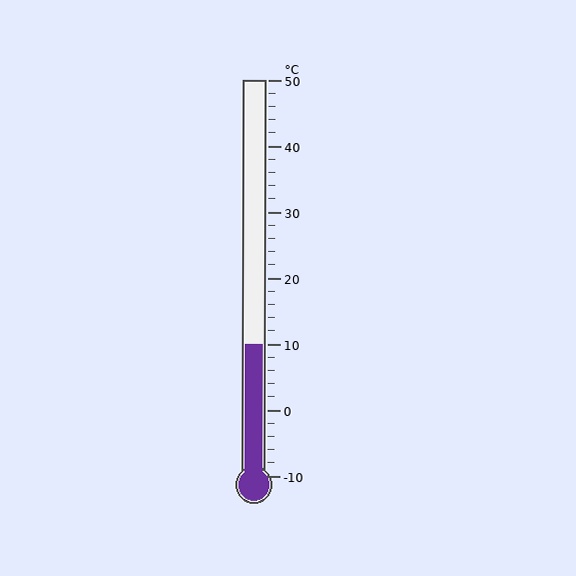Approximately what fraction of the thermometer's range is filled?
The thermometer is filled to approximately 35% of its range.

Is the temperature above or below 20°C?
The temperature is below 20°C.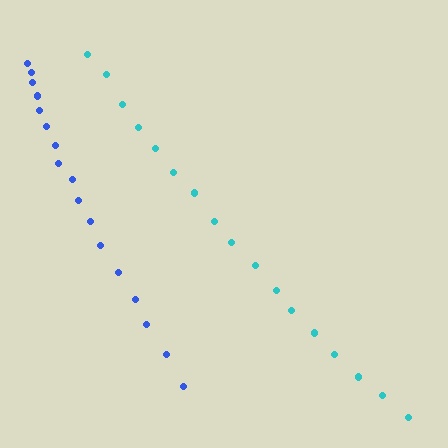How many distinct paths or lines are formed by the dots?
There are 2 distinct paths.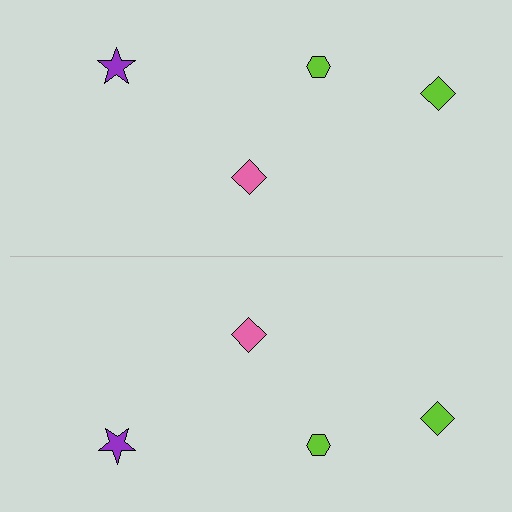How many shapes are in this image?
There are 8 shapes in this image.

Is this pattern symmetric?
Yes, this pattern has bilateral (reflection) symmetry.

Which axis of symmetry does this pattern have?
The pattern has a horizontal axis of symmetry running through the center of the image.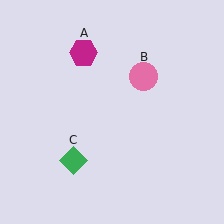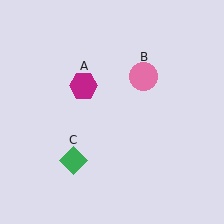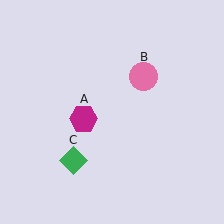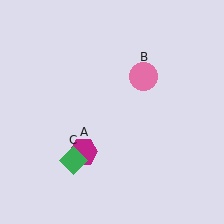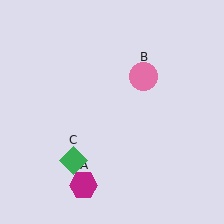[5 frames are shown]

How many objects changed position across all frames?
1 object changed position: magenta hexagon (object A).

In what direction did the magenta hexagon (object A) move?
The magenta hexagon (object A) moved down.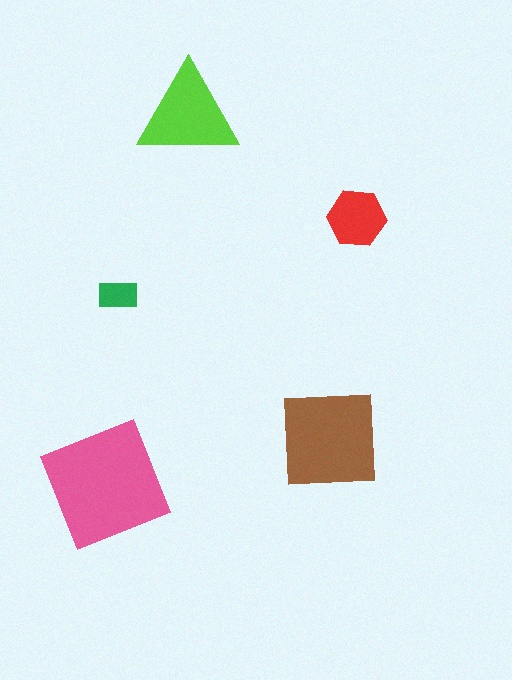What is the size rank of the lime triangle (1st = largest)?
3rd.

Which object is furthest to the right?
The red hexagon is rightmost.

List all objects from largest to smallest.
The pink square, the brown square, the lime triangle, the red hexagon, the green rectangle.